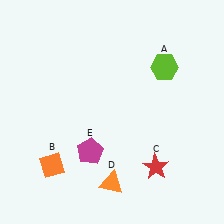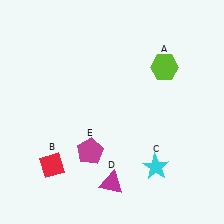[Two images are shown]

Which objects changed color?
B changed from orange to red. C changed from red to cyan. D changed from orange to magenta.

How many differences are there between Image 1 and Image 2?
There are 3 differences between the two images.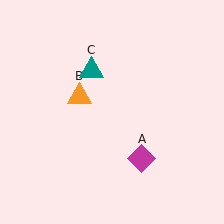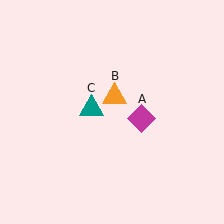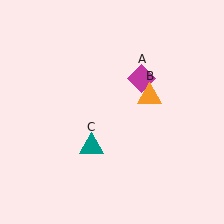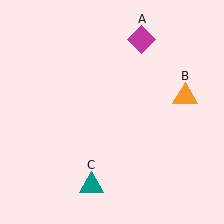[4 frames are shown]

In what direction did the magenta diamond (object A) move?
The magenta diamond (object A) moved up.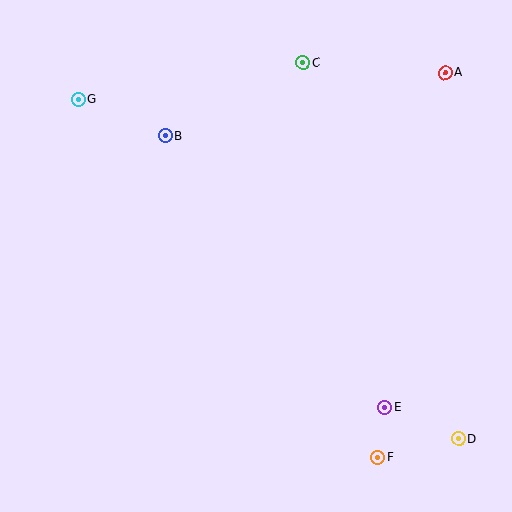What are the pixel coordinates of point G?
Point G is at (78, 100).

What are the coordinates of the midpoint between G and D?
The midpoint between G and D is at (268, 269).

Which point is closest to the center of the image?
Point B at (165, 135) is closest to the center.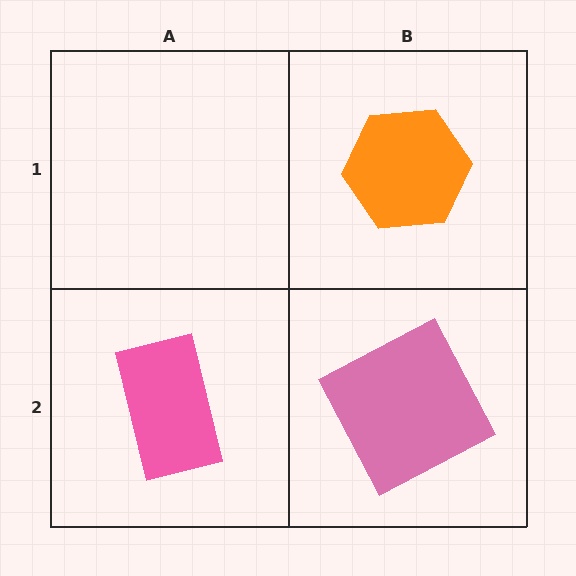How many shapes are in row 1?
1 shape.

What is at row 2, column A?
A pink rectangle.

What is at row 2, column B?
A pink square.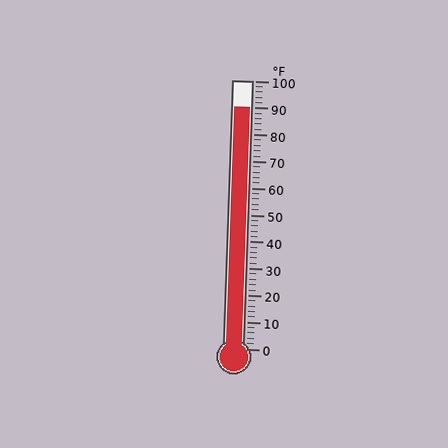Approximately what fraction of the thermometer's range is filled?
The thermometer is filled to approximately 90% of its range.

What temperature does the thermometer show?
The thermometer shows approximately 90°F.